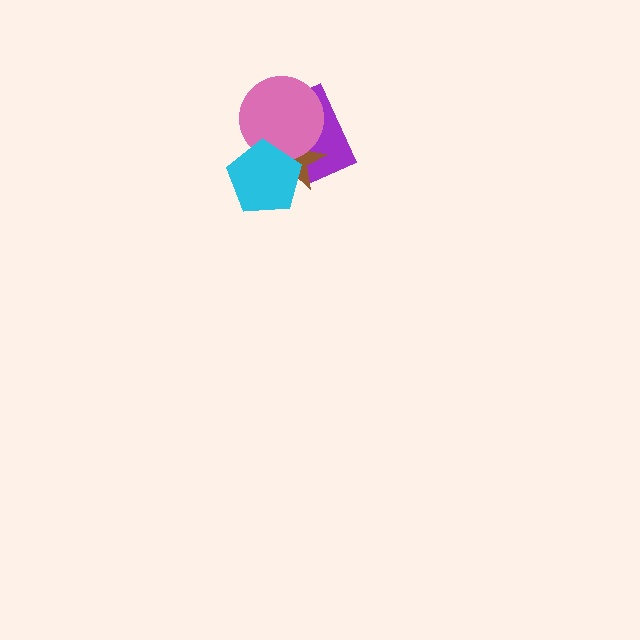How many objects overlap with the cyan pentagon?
3 objects overlap with the cyan pentagon.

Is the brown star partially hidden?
Yes, it is partially covered by another shape.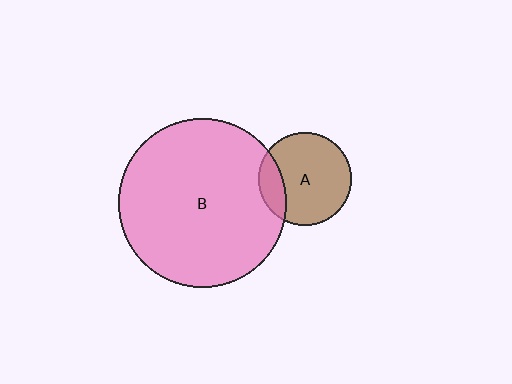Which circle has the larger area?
Circle B (pink).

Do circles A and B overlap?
Yes.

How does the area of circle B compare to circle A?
Approximately 3.3 times.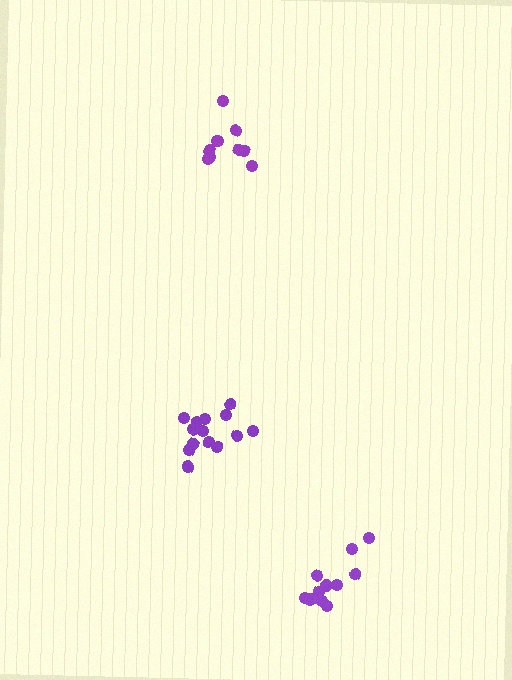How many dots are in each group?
Group 1: 14 dots, Group 2: 12 dots, Group 3: 10 dots (36 total).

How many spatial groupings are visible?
There are 3 spatial groupings.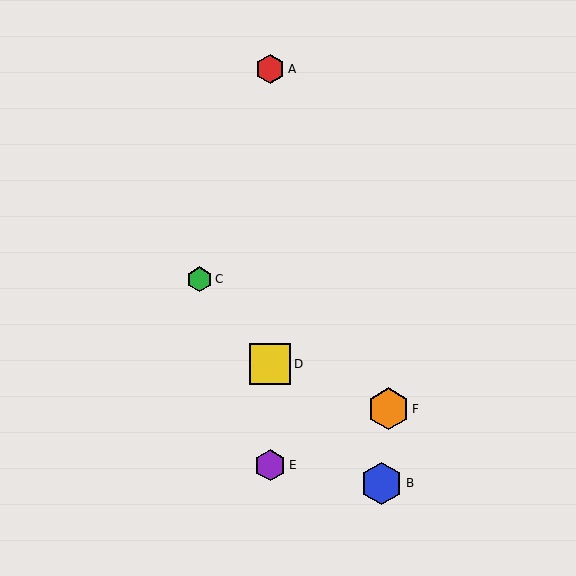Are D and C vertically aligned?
No, D is at x≈270 and C is at x≈200.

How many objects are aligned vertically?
3 objects (A, D, E) are aligned vertically.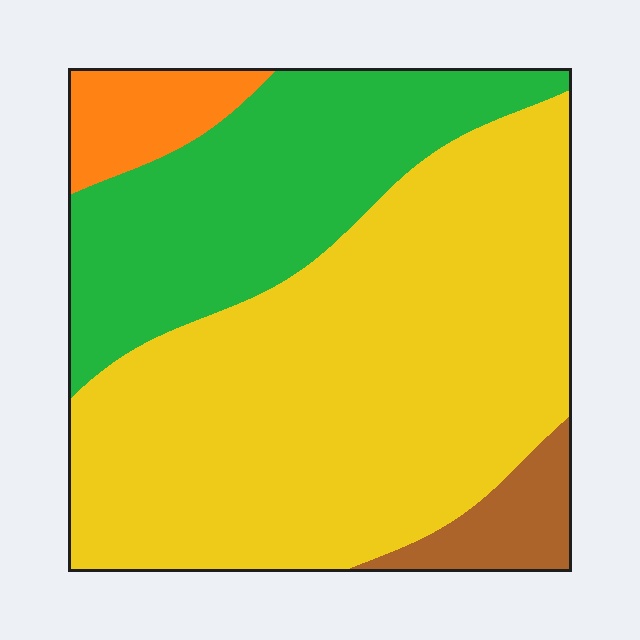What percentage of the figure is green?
Green takes up about one quarter (1/4) of the figure.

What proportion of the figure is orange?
Orange takes up less than a sixth of the figure.